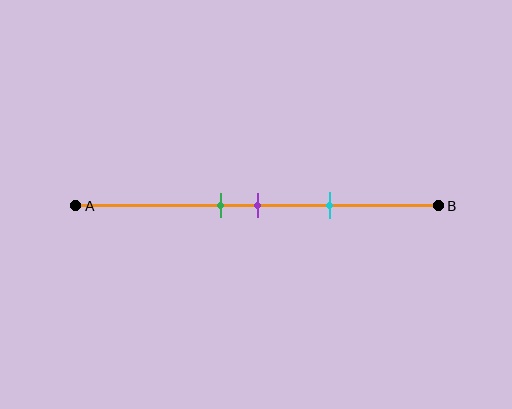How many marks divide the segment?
There are 3 marks dividing the segment.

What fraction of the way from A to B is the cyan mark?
The cyan mark is approximately 70% (0.7) of the way from A to B.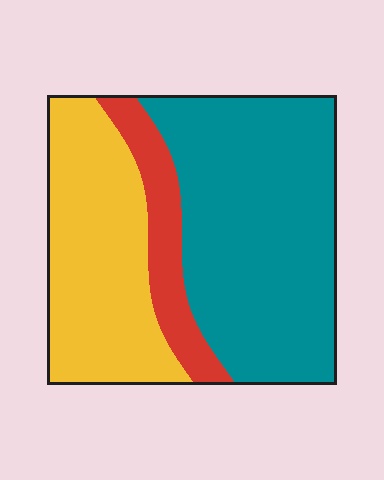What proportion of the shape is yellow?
Yellow covers around 35% of the shape.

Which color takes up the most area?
Teal, at roughly 55%.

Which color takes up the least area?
Red, at roughly 15%.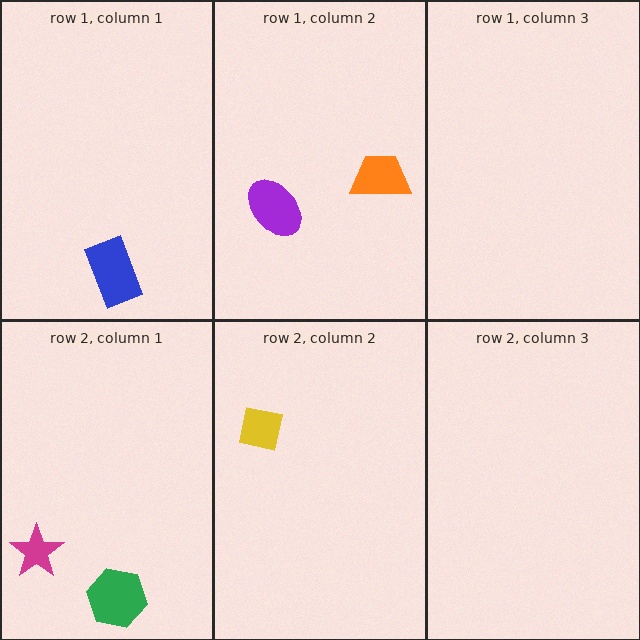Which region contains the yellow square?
The row 2, column 2 region.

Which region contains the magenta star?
The row 2, column 1 region.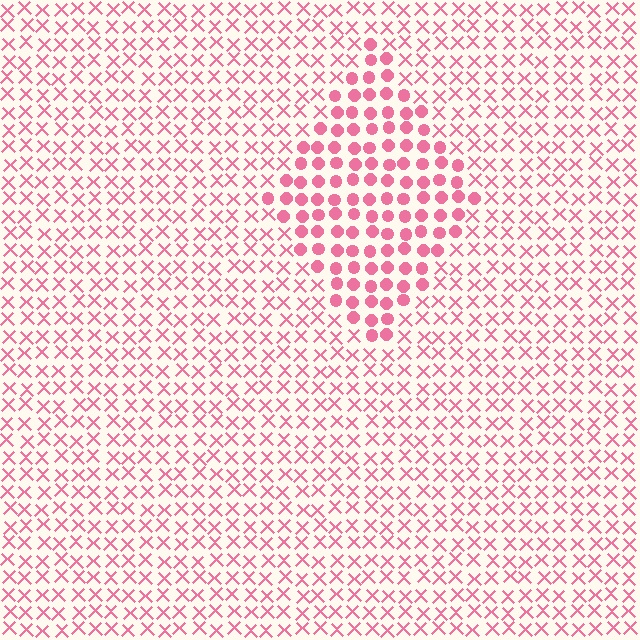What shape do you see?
I see a diamond.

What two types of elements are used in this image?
The image uses circles inside the diamond region and X marks outside it.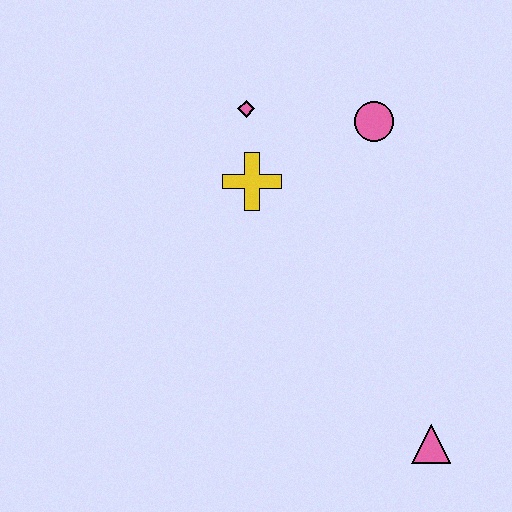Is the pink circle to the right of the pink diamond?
Yes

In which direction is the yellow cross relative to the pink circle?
The yellow cross is to the left of the pink circle.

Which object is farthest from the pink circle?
The pink triangle is farthest from the pink circle.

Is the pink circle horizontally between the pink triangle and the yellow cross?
Yes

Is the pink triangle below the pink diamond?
Yes